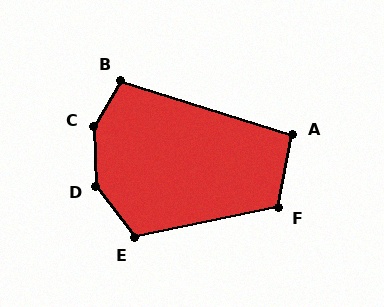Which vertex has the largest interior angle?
C, at approximately 148 degrees.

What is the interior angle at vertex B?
Approximately 103 degrees (obtuse).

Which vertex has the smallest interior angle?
A, at approximately 97 degrees.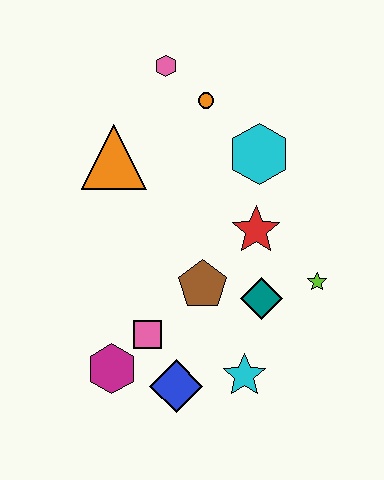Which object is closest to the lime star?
The teal diamond is closest to the lime star.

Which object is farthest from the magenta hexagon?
The pink hexagon is farthest from the magenta hexagon.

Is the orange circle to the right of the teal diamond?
No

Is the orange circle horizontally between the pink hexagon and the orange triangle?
No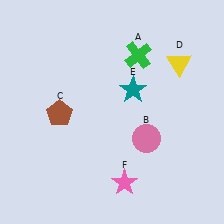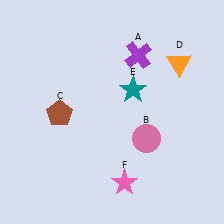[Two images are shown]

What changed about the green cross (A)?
In Image 1, A is green. In Image 2, it changed to purple.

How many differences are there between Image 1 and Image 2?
There are 2 differences between the two images.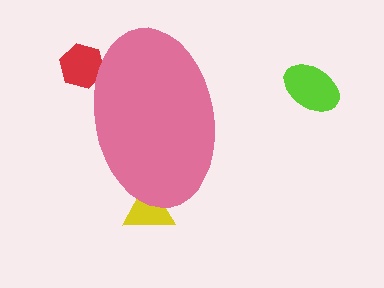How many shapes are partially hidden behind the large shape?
2 shapes are partially hidden.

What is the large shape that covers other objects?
A pink ellipse.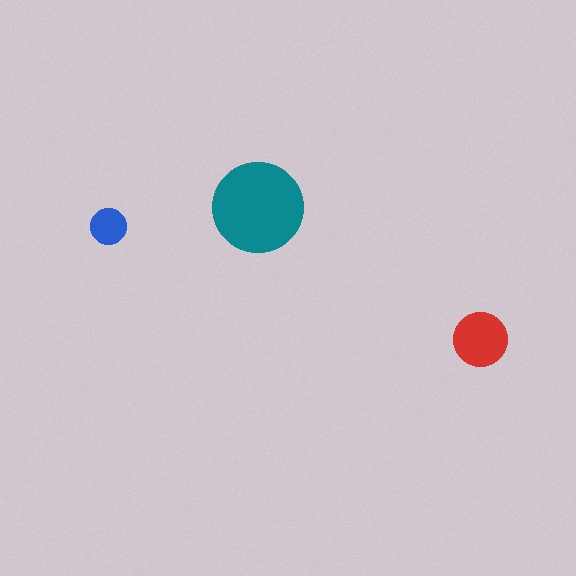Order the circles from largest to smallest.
the teal one, the red one, the blue one.